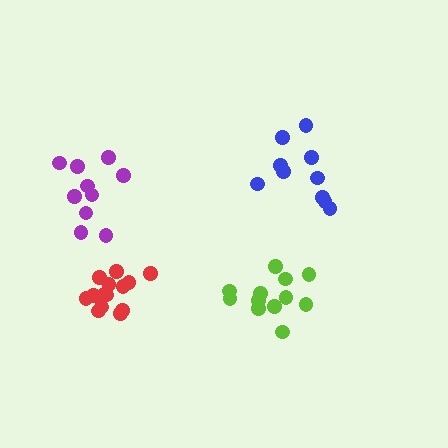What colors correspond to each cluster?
The clusters are colored: purple, lime, red, blue.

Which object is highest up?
The blue cluster is topmost.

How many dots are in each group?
Group 1: 10 dots, Group 2: 12 dots, Group 3: 14 dots, Group 4: 10 dots (46 total).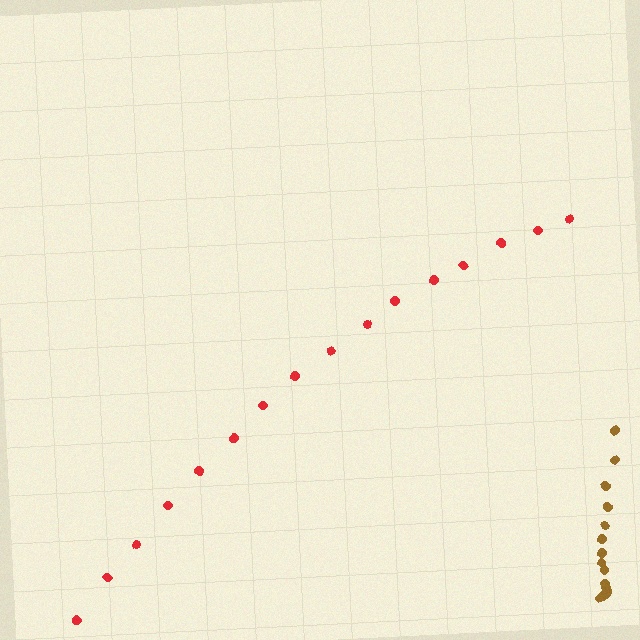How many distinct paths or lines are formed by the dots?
There are 2 distinct paths.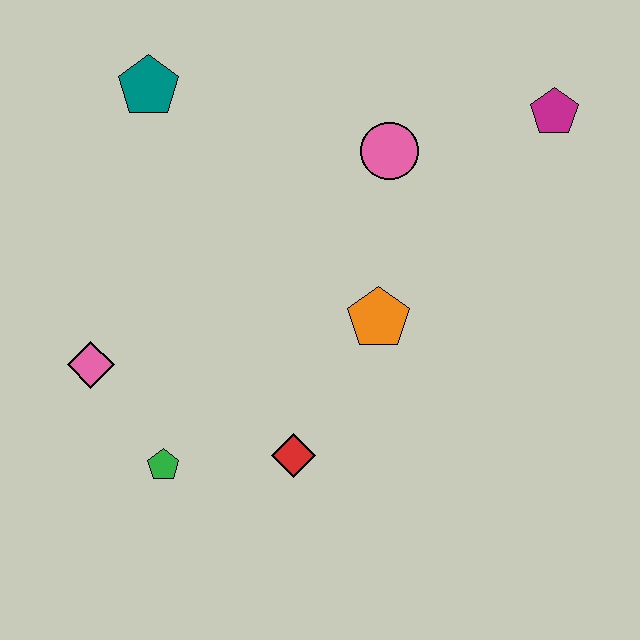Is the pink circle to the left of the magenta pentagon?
Yes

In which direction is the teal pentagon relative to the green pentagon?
The teal pentagon is above the green pentagon.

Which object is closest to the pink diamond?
The green pentagon is closest to the pink diamond.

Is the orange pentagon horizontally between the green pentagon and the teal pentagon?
No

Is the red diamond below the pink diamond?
Yes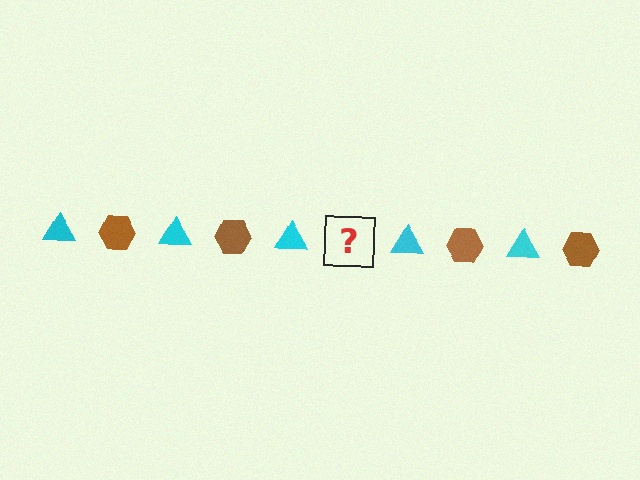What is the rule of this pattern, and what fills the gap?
The rule is that the pattern alternates between cyan triangle and brown hexagon. The gap should be filled with a brown hexagon.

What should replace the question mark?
The question mark should be replaced with a brown hexagon.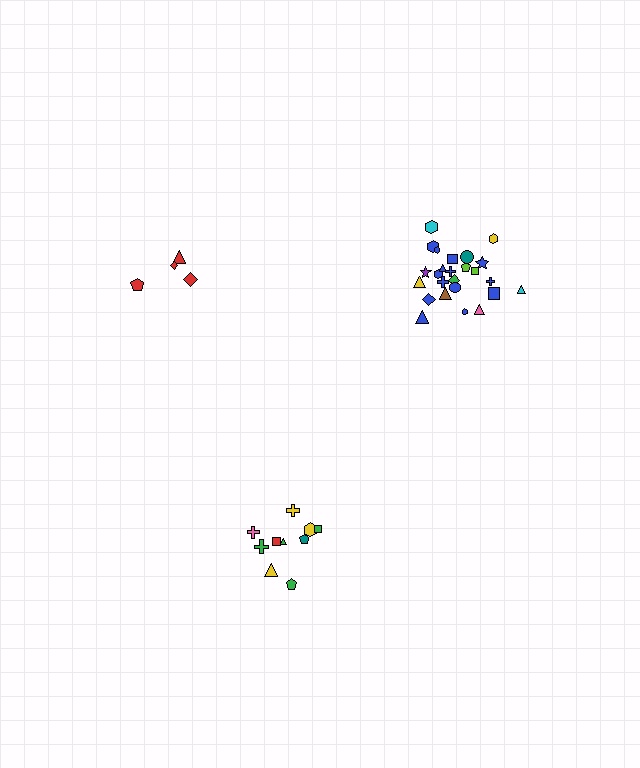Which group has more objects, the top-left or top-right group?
The top-right group.